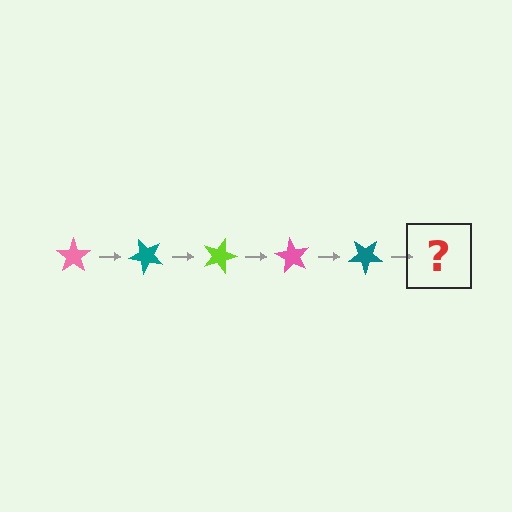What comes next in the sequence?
The next element should be a lime star, rotated 225 degrees from the start.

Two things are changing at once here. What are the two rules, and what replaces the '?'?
The two rules are that it rotates 45 degrees each step and the color cycles through pink, teal, and lime. The '?' should be a lime star, rotated 225 degrees from the start.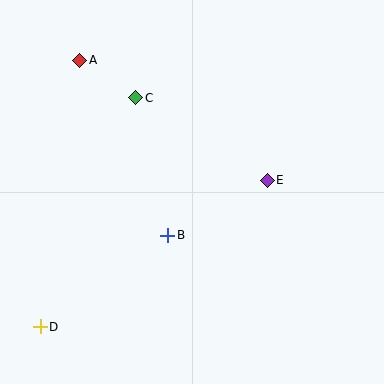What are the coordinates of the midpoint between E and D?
The midpoint between E and D is at (154, 254).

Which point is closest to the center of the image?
Point B at (168, 235) is closest to the center.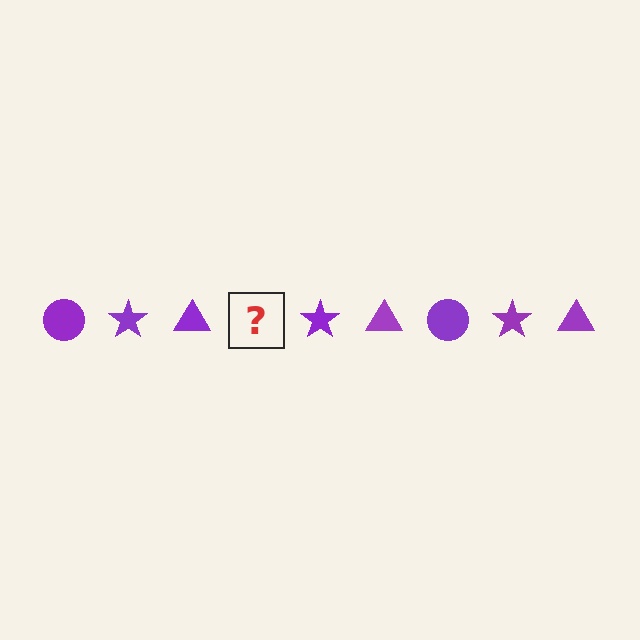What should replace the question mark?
The question mark should be replaced with a purple circle.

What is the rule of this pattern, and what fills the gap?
The rule is that the pattern cycles through circle, star, triangle shapes in purple. The gap should be filled with a purple circle.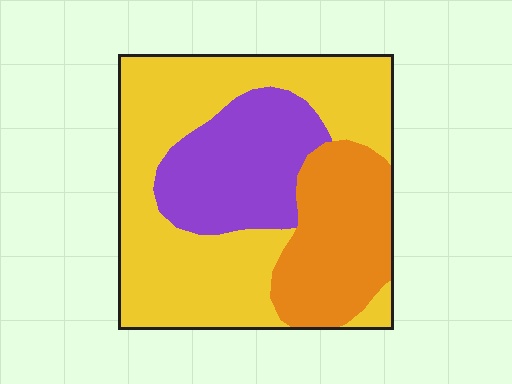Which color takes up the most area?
Yellow, at roughly 55%.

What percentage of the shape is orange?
Orange covers about 25% of the shape.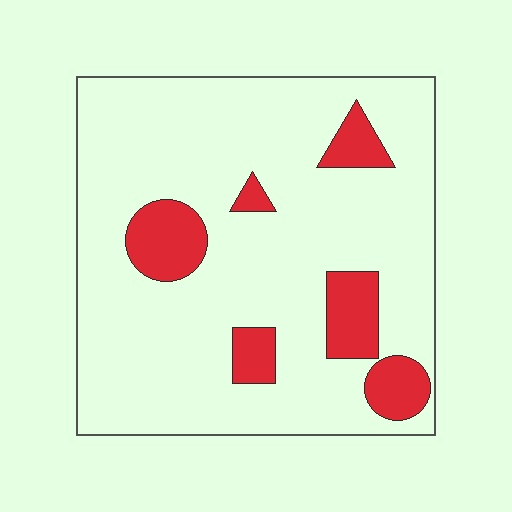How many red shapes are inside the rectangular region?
6.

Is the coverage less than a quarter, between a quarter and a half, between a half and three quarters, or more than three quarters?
Less than a quarter.